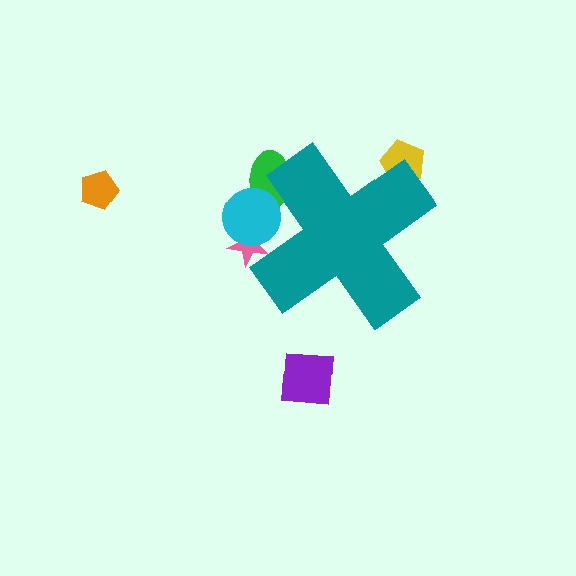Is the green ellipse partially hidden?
Yes, the green ellipse is partially hidden behind the teal cross.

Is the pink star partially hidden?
Yes, the pink star is partially hidden behind the teal cross.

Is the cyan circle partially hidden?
Yes, the cyan circle is partially hidden behind the teal cross.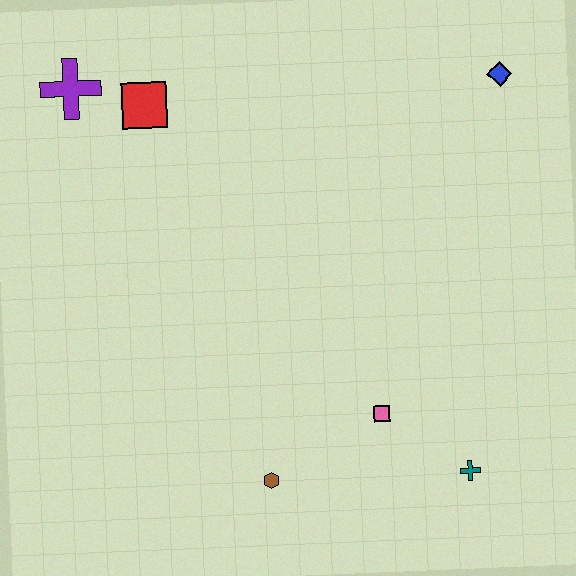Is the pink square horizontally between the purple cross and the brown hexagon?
No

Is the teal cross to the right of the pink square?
Yes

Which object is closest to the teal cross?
The pink square is closest to the teal cross.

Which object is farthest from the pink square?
The purple cross is farthest from the pink square.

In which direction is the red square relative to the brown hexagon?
The red square is above the brown hexagon.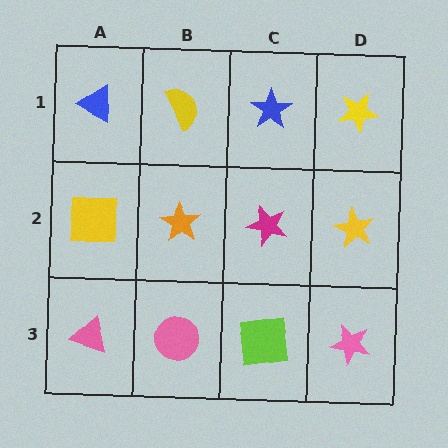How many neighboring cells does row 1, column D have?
2.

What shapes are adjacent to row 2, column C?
A blue star (row 1, column C), a lime square (row 3, column C), an orange star (row 2, column B), a yellow star (row 2, column D).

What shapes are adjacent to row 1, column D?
A yellow star (row 2, column D), a blue star (row 1, column C).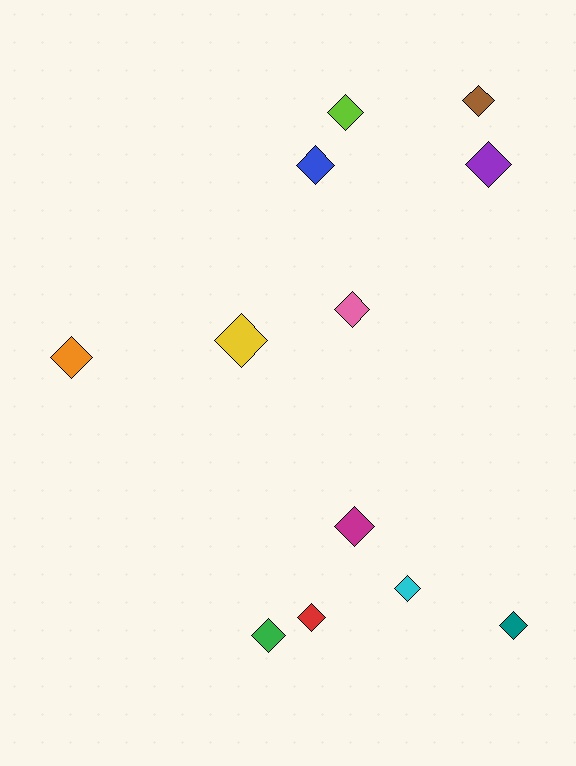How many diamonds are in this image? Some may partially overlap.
There are 12 diamonds.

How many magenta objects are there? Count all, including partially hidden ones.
There is 1 magenta object.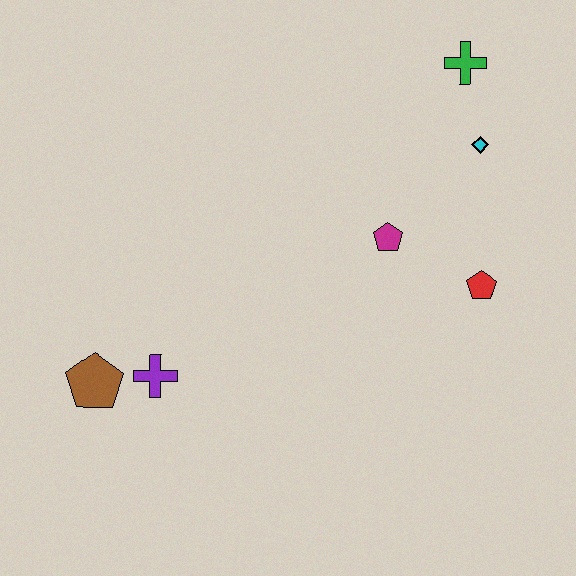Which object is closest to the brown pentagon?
The purple cross is closest to the brown pentagon.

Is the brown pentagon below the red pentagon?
Yes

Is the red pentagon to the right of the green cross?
Yes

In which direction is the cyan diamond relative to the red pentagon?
The cyan diamond is above the red pentagon.